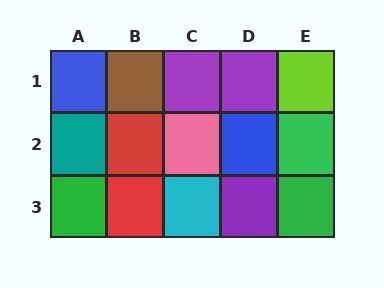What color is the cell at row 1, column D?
Purple.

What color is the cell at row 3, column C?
Cyan.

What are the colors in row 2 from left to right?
Teal, red, pink, blue, green.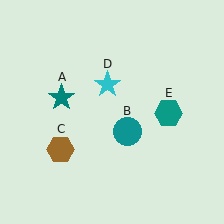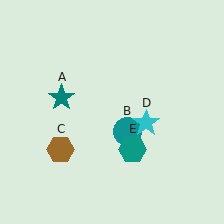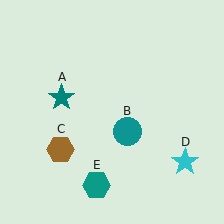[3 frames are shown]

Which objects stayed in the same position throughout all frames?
Teal star (object A) and teal circle (object B) and brown hexagon (object C) remained stationary.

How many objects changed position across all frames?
2 objects changed position: cyan star (object D), teal hexagon (object E).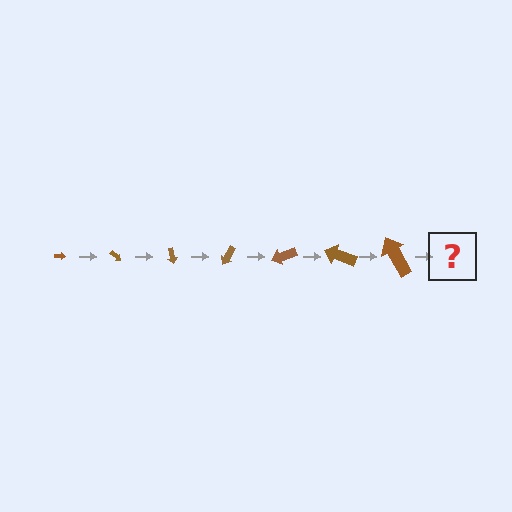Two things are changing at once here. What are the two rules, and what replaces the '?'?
The two rules are that the arrow grows larger each step and it rotates 40 degrees each step. The '?' should be an arrow, larger than the previous one and rotated 280 degrees from the start.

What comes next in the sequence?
The next element should be an arrow, larger than the previous one and rotated 280 degrees from the start.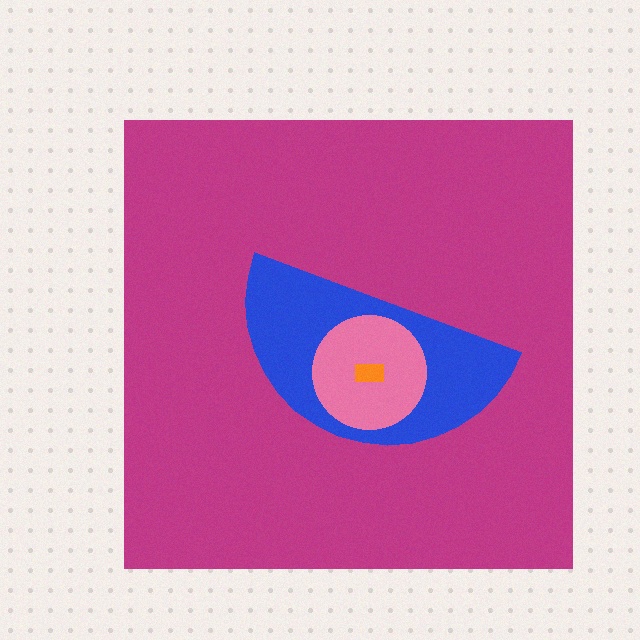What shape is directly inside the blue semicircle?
The pink circle.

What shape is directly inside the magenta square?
The blue semicircle.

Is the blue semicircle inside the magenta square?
Yes.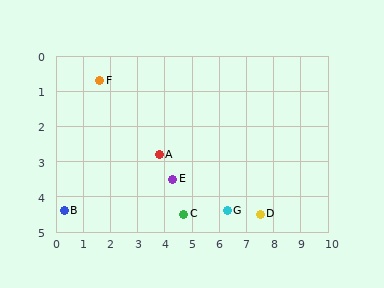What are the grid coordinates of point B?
Point B is at approximately (0.3, 4.4).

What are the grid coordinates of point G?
Point G is at approximately (6.3, 4.4).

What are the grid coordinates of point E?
Point E is at approximately (4.3, 3.5).